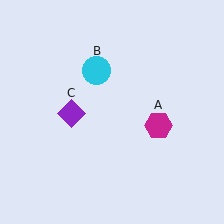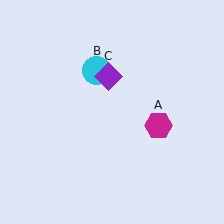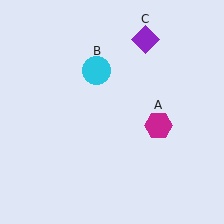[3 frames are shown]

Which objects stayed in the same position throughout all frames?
Magenta hexagon (object A) and cyan circle (object B) remained stationary.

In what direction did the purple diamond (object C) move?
The purple diamond (object C) moved up and to the right.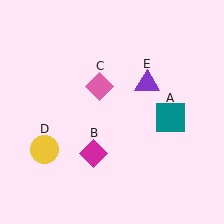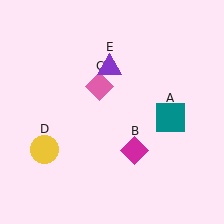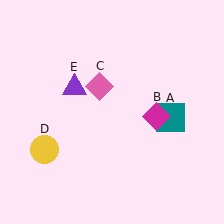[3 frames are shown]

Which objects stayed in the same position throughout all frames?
Teal square (object A) and pink diamond (object C) and yellow circle (object D) remained stationary.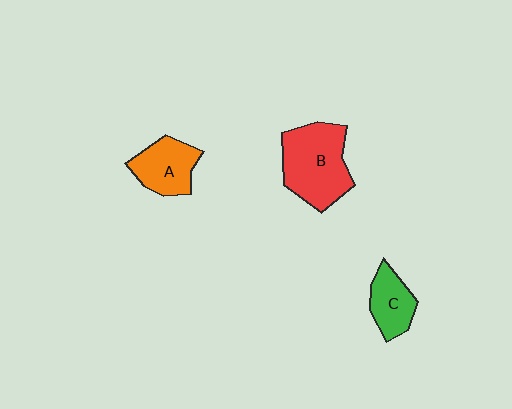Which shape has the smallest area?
Shape C (green).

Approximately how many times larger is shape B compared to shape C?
Approximately 2.0 times.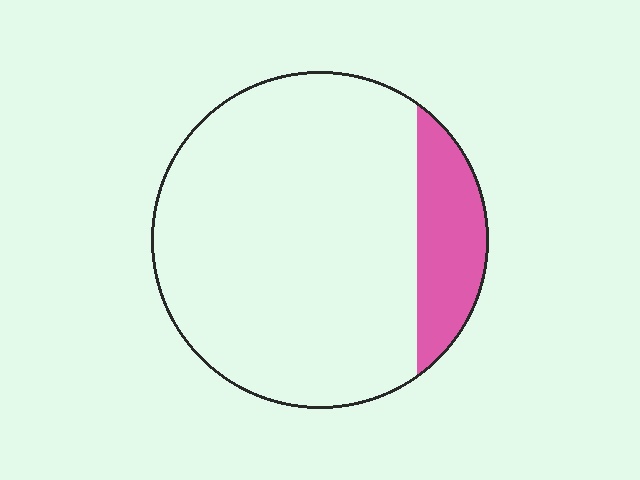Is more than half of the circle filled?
No.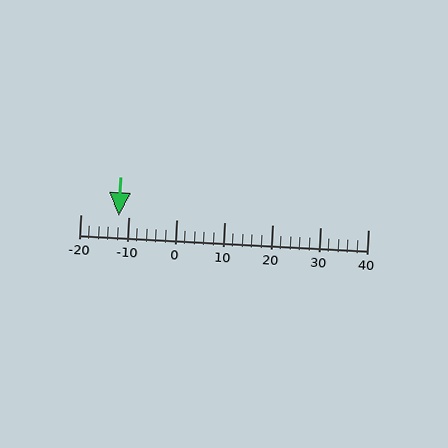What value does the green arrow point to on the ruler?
The green arrow points to approximately -12.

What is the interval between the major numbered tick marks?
The major tick marks are spaced 10 units apart.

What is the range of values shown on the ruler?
The ruler shows values from -20 to 40.